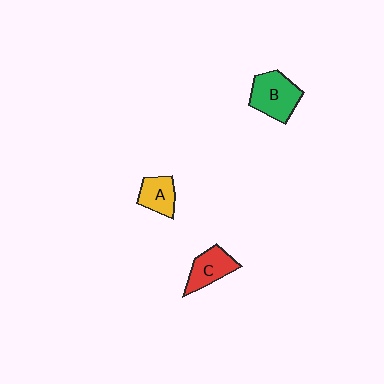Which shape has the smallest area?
Shape A (yellow).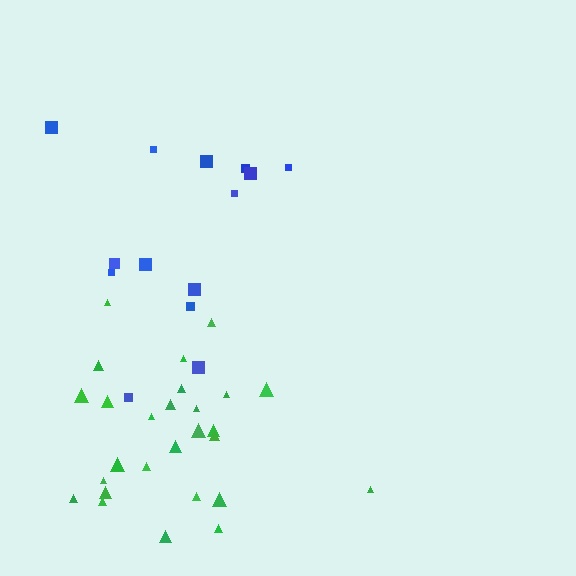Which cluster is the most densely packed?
Green.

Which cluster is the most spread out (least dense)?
Blue.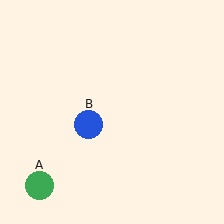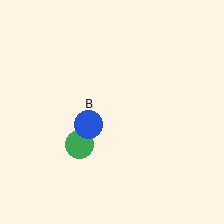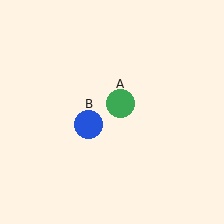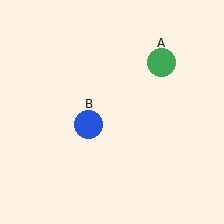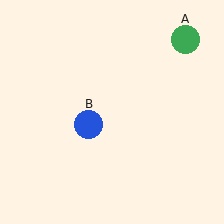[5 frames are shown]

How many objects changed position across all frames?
1 object changed position: green circle (object A).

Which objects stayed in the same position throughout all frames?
Blue circle (object B) remained stationary.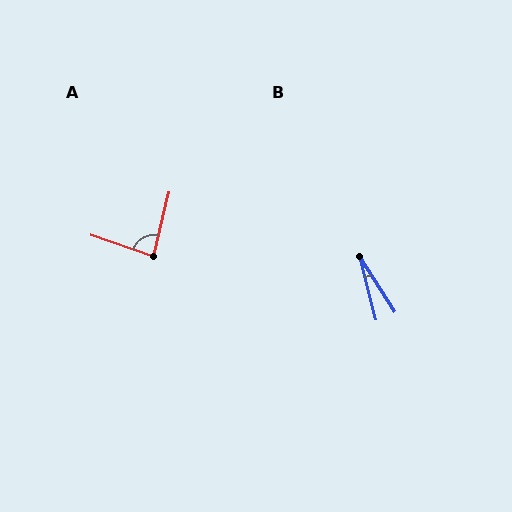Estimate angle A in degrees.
Approximately 85 degrees.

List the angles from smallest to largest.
B (18°), A (85°).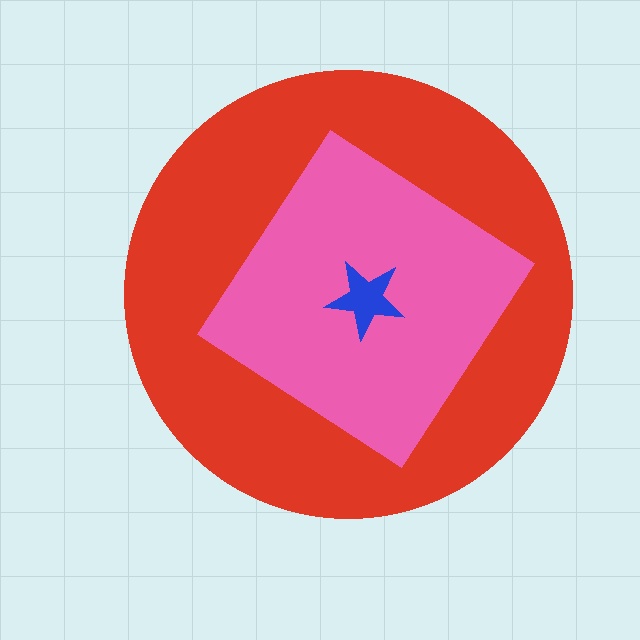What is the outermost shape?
The red circle.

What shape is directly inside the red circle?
The pink diamond.